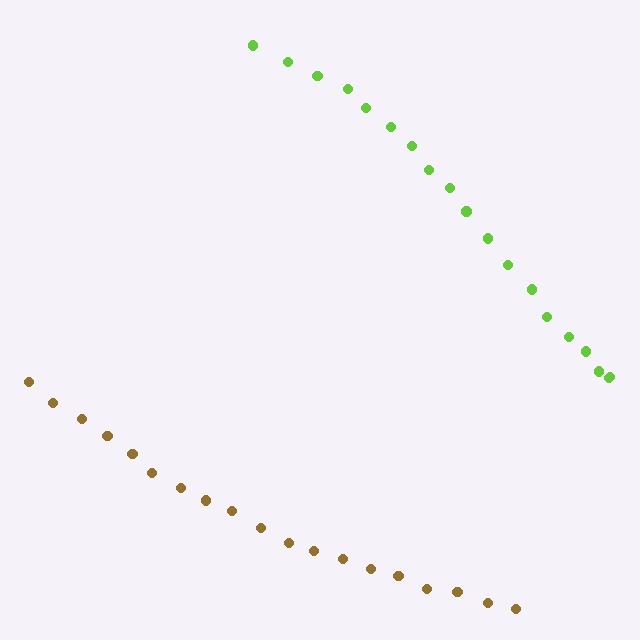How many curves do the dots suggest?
There are 2 distinct paths.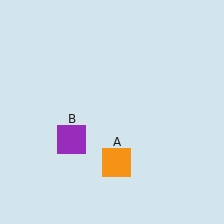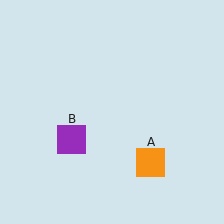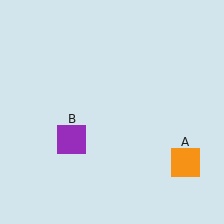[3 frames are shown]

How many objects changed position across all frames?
1 object changed position: orange square (object A).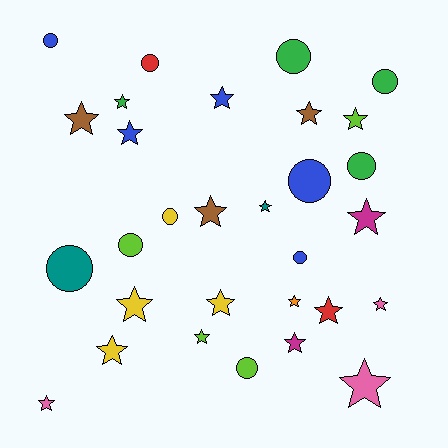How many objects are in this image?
There are 30 objects.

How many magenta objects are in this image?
There are 2 magenta objects.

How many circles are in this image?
There are 11 circles.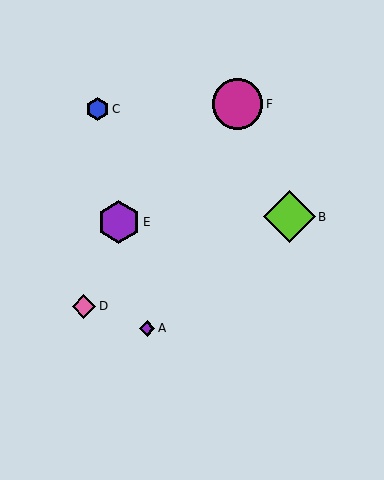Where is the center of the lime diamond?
The center of the lime diamond is at (289, 217).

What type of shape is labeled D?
Shape D is a pink diamond.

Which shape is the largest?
The lime diamond (labeled B) is the largest.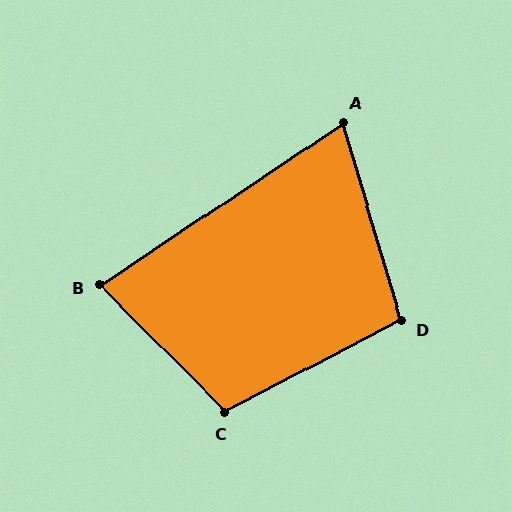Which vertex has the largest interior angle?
C, at approximately 107 degrees.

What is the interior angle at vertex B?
Approximately 79 degrees (acute).